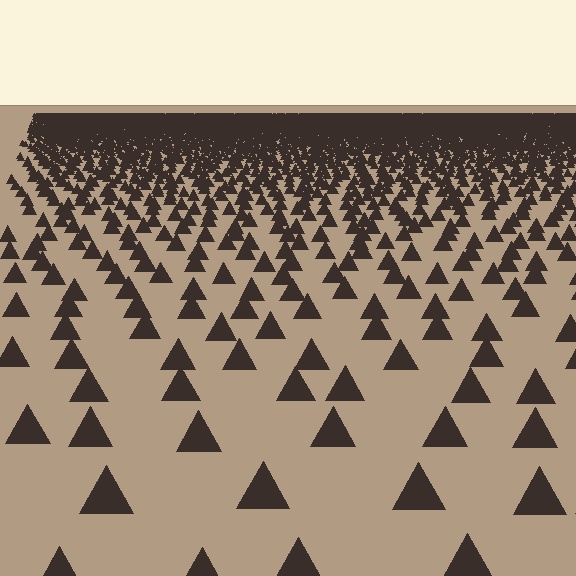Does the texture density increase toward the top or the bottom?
Density increases toward the top.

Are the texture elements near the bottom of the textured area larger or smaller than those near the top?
Larger. Near the bottom, elements are closer to the viewer and appear at a bigger on-screen size.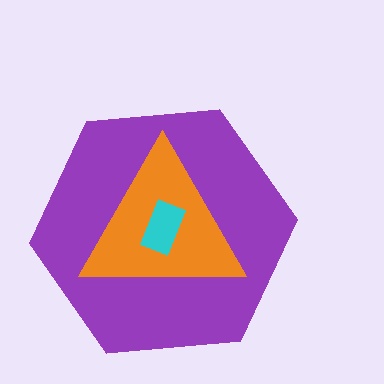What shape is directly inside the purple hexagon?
The orange triangle.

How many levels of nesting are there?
3.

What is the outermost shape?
The purple hexagon.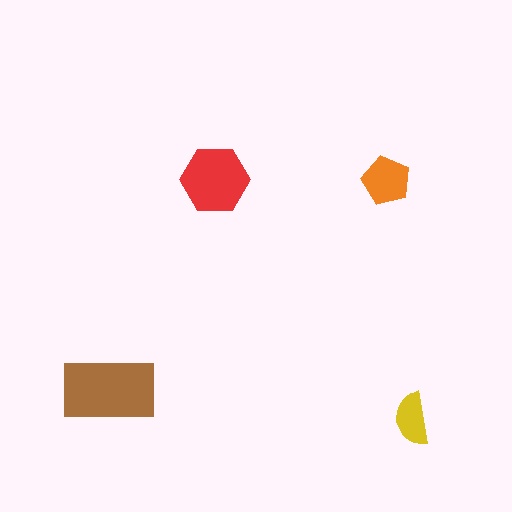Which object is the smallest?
The yellow semicircle.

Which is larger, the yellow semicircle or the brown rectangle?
The brown rectangle.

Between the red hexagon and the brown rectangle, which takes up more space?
The brown rectangle.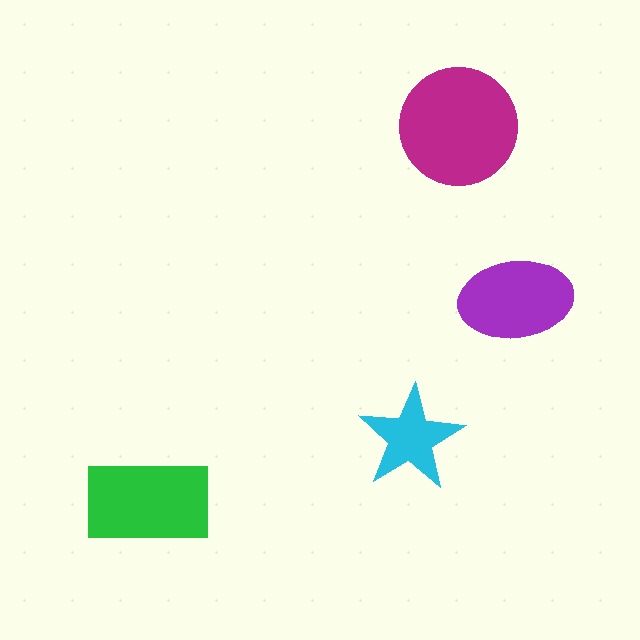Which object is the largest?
The magenta circle.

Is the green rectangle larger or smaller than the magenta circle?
Smaller.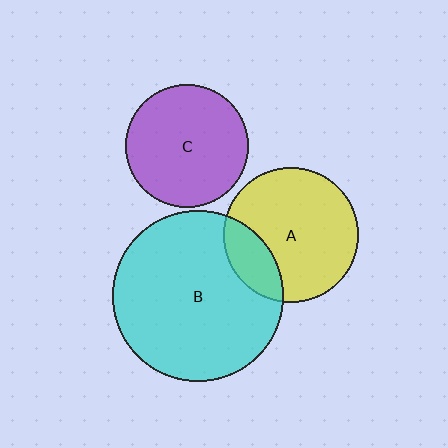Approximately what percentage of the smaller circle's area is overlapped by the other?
Approximately 20%.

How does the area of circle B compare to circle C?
Approximately 2.0 times.